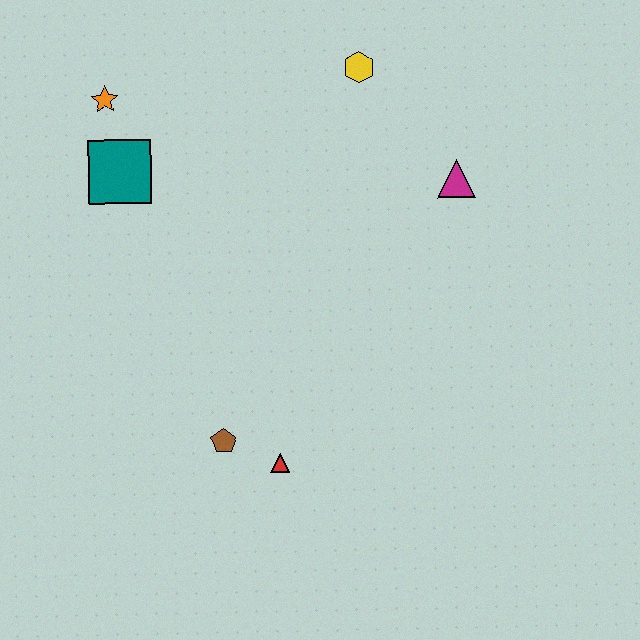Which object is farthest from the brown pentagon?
The yellow hexagon is farthest from the brown pentagon.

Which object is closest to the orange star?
The teal square is closest to the orange star.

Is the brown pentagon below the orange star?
Yes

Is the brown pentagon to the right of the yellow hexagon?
No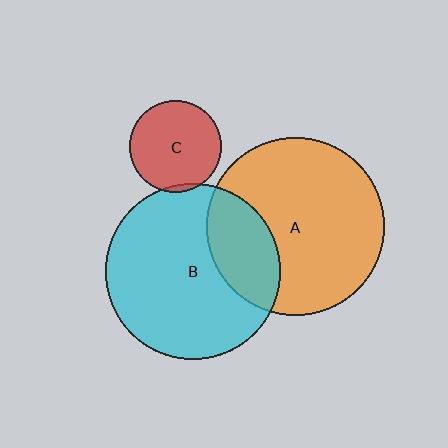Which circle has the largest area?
Circle A (orange).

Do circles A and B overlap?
Yes.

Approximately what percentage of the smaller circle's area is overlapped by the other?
Approximately 25%.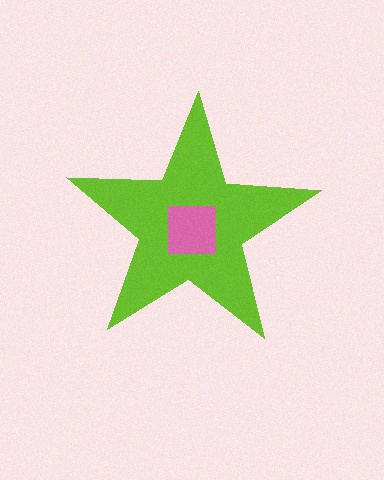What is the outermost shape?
The lime star.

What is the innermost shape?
The pink square.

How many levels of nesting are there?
2.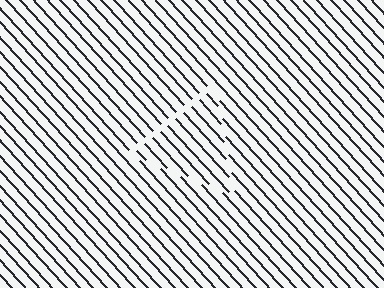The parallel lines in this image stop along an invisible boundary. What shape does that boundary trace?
An illusory triangle. The interior of the shape contains the same grating, shifted by half a period — the contour is defined by the phase discontinuity where line-ends from the inner and outer gratings abut.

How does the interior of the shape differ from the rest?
The interior of the shape contains the same grating, shifted by half a period — the contour is defined by the phase discontinuity where line-ends from the inner and outer gratings abut.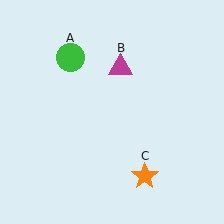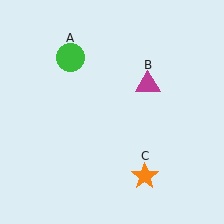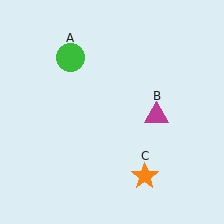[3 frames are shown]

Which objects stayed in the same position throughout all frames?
Green circle (object A) and orange star (object C) remained stationary.